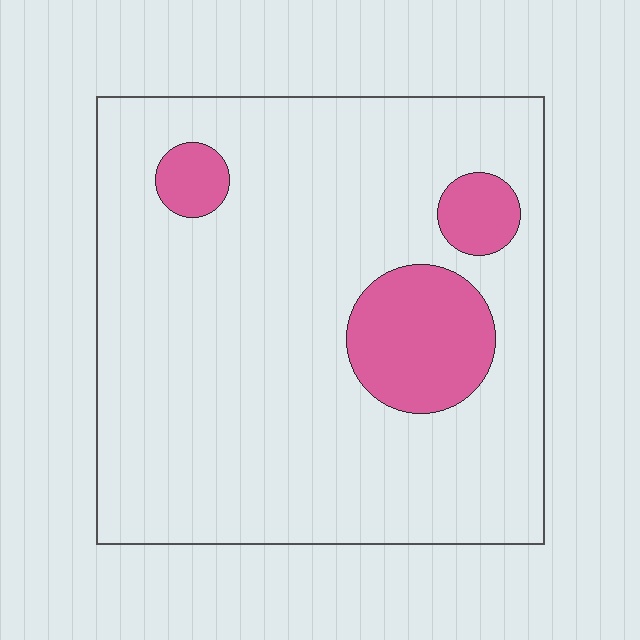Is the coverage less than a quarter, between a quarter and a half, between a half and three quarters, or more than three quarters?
Less than a quarter.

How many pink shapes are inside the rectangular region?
3.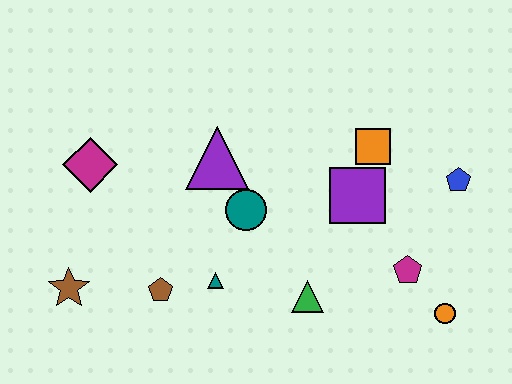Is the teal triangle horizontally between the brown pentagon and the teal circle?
Yes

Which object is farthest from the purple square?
The brown star is farthest from the purple square.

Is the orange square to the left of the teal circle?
No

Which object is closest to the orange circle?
The magenta pentagon is closest to the orange circle.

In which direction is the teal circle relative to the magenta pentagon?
The teal circle is to the left of the magenta pentagon.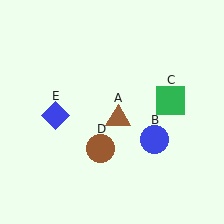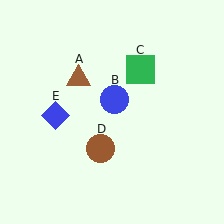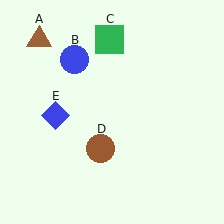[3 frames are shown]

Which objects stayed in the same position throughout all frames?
Brown circle (object D) and blue diamond (object E) remained stationary.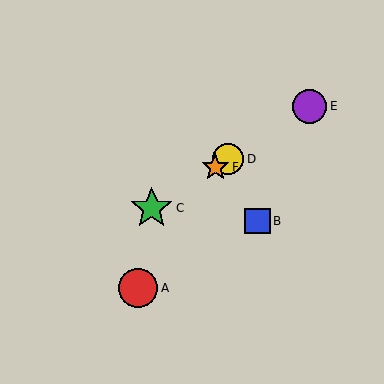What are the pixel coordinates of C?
Object C is at (152, 208).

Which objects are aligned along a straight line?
Objects C, D, E, F are aligned along a straight line.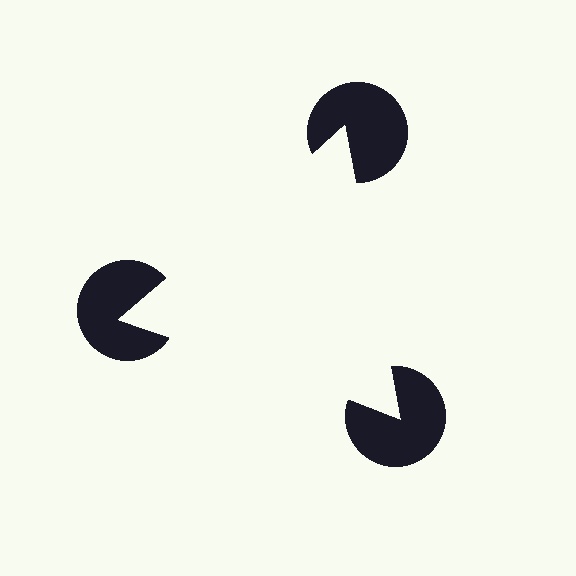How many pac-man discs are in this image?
There are 3 — one at each vertex of the illusory triangle.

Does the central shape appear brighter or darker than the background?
It typically appears slightly brighter than the background, even though no actual brightness change is drawn.